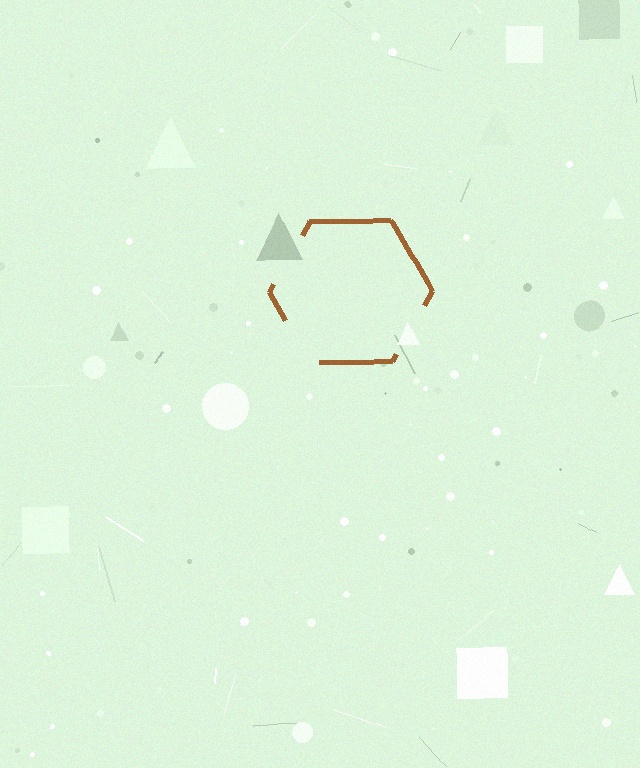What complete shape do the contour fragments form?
The contour fragments form a hexagon.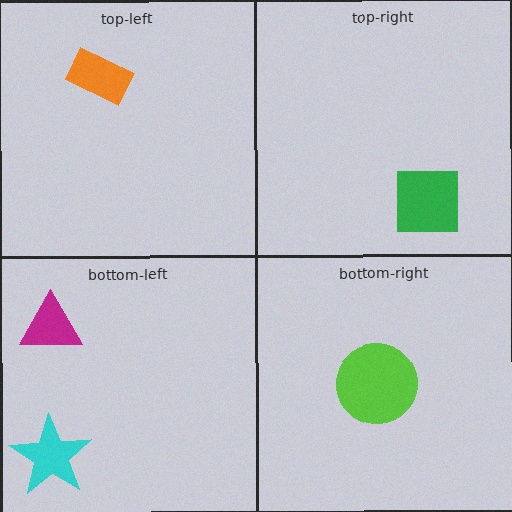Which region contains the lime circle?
The bottom-right region.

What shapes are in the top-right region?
The green square.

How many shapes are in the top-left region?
1.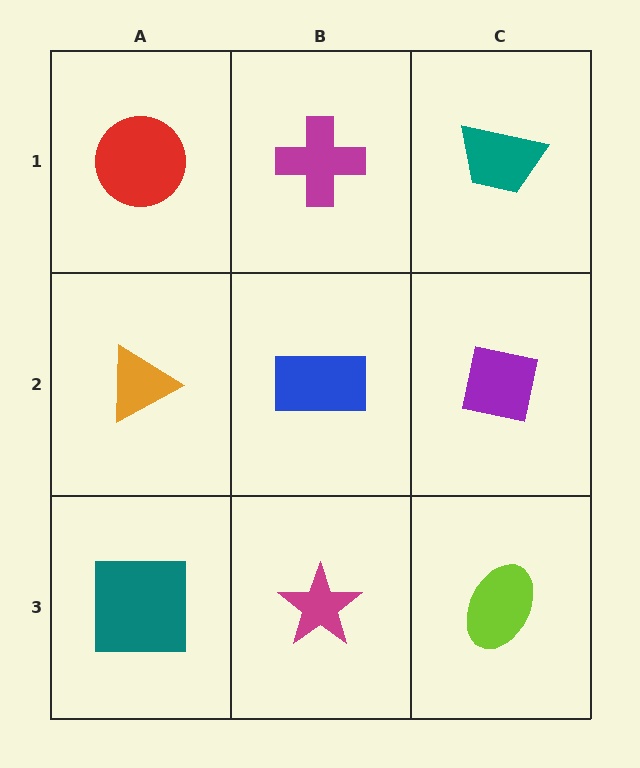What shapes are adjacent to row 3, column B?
A blue rectangle (row 2, column B), a teal square (row 3, column A), a lime ellipse (row 3, column C).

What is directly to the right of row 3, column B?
A lime ellipse.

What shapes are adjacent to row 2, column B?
A magenta cross (row 1, column B), a magenta star (row 3, column B), an orange triangle (row 2, column A), a purple square (row 2, column C).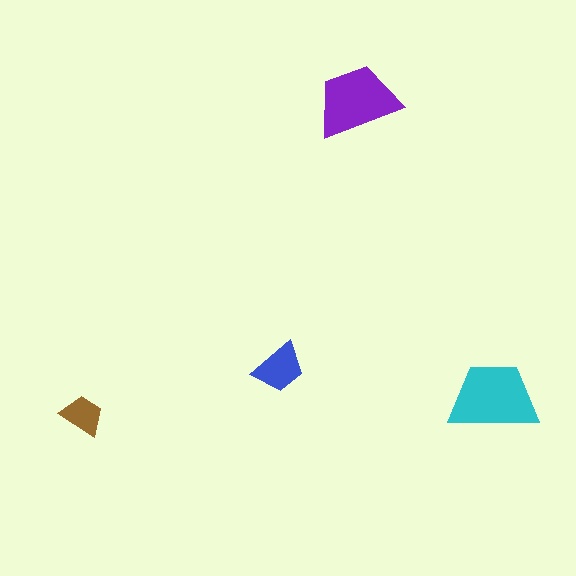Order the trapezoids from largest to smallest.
the cyan one, the purple one, the blue one, the brown one.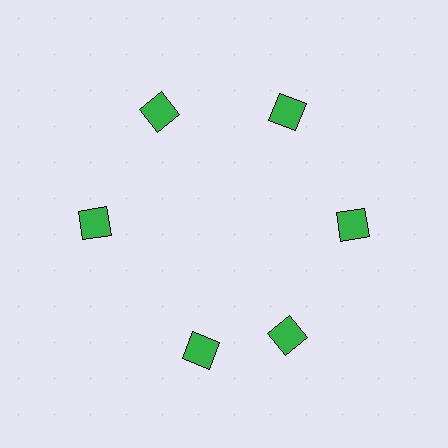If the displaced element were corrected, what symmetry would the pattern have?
It would have 6-fold rotational symmetry — the pattern would map onto itself every 60 degrees.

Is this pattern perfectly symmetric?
No. The 6 green squares are arranged in a ring, but one element near the 7 o'clock position is rotated out of alignment along the ring, breaking the 6-fold rotational symmetry.